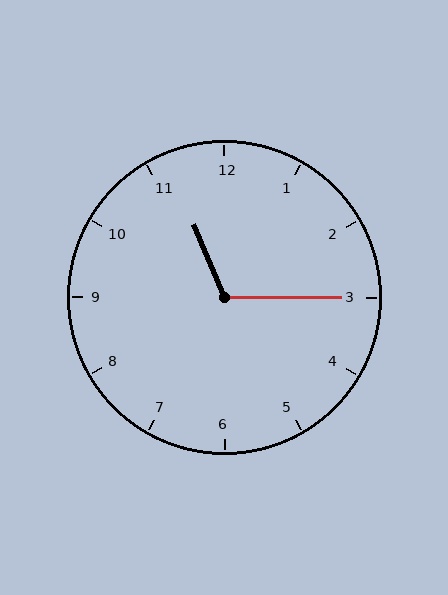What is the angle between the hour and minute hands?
Approximately 112 degrees.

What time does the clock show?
11:15.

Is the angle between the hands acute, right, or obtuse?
It is obtuse.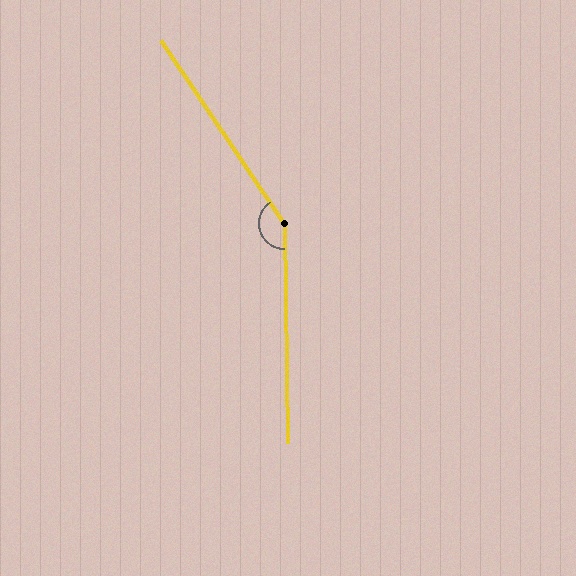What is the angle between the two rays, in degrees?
Approximately 147 degrees.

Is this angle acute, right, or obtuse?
It is obtuse.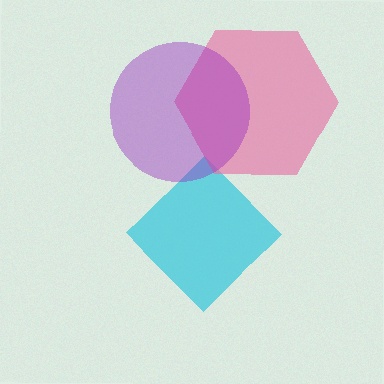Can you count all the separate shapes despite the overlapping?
Yes, there are 3 separate shapes.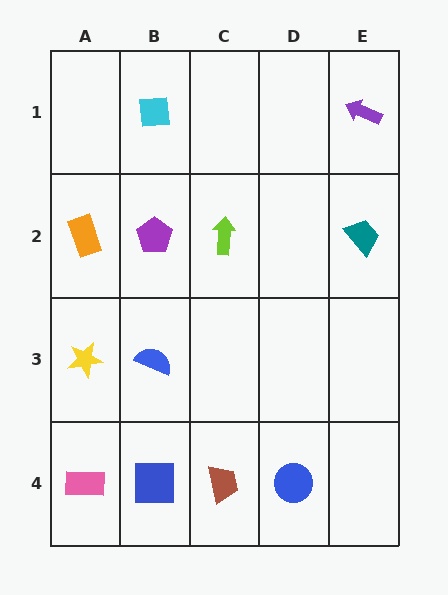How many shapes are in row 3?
2 shapes.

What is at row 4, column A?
A pink rectangle.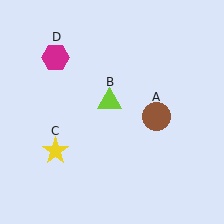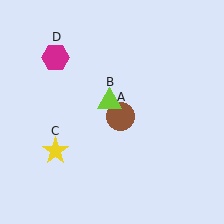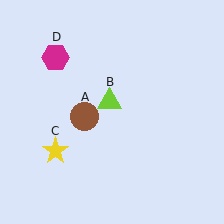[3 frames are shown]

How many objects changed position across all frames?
1 object changed position: brown circle (object A).